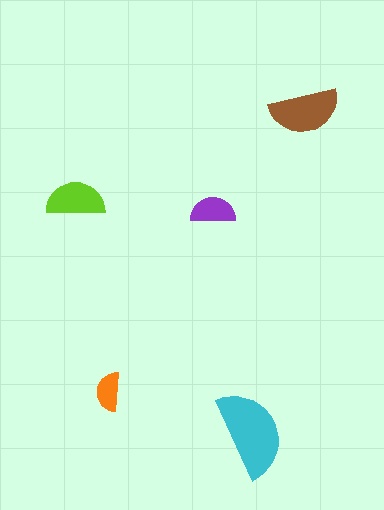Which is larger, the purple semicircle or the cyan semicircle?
The cyan one.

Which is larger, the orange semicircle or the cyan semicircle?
The cyan one.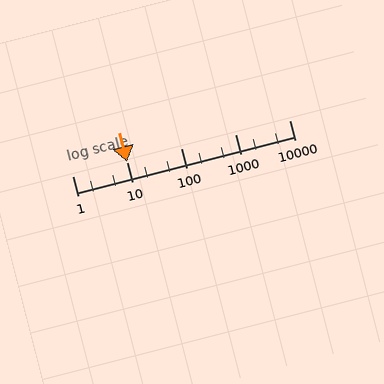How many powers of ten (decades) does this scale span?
The scale spans 4 decades, from 1 to 10000.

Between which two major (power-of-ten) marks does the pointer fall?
The pointer is between 10 and 100.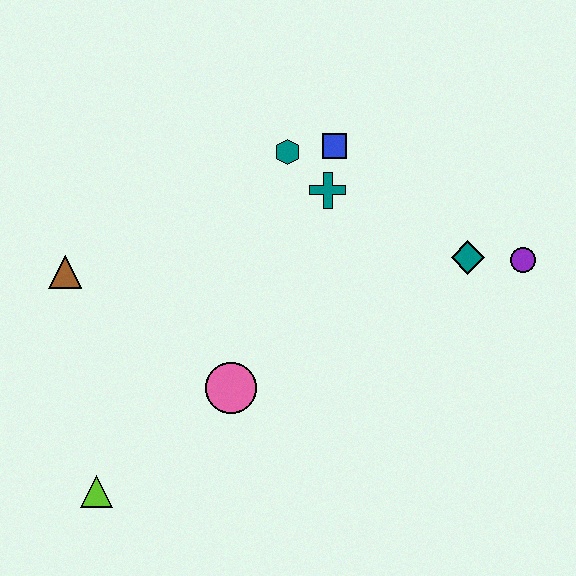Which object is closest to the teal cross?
The blue square is closest to the teal cross.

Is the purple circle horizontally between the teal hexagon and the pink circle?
No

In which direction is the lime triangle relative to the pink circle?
The lime triangle is to the left of the pink circle.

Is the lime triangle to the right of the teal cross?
No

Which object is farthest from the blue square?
The lime triangle is farthest from the blue square.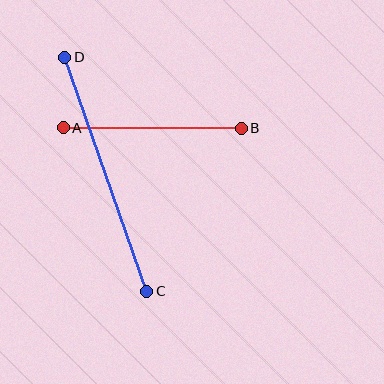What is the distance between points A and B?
The distance is approximately 178 pixels.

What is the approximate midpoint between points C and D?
The midpoint is at approximately (106, 174) pixels.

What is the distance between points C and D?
The distance is approximately 248 pixels.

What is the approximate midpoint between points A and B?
The midpoint is at approximately (152, 128) pixels.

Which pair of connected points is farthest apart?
Points C and D are farthest apart.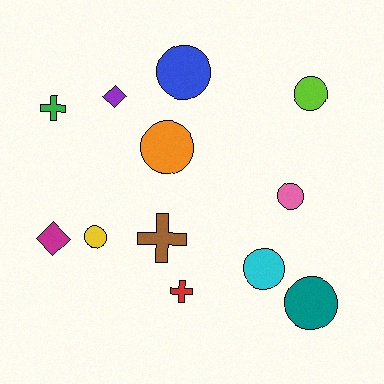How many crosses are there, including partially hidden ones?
There are 3 crosses.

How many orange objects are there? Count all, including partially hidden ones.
There is 1 orange object.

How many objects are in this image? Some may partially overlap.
There are 12 objects.